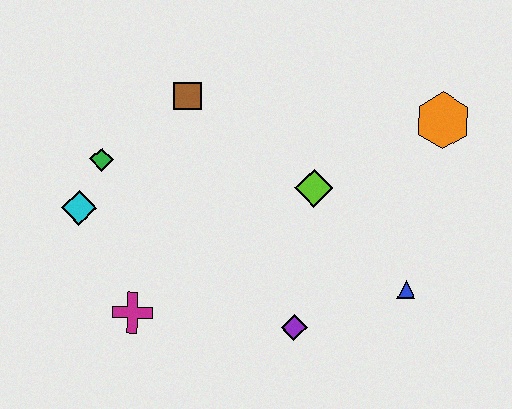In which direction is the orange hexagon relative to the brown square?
The orange hexagon is to the right of the brown square.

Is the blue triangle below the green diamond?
Yes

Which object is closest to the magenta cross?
The cyan diamond is closest to the magenta cross.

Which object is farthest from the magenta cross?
The orange hexagon is farthest from the magenta cross.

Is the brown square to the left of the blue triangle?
Yes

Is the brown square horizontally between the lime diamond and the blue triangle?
No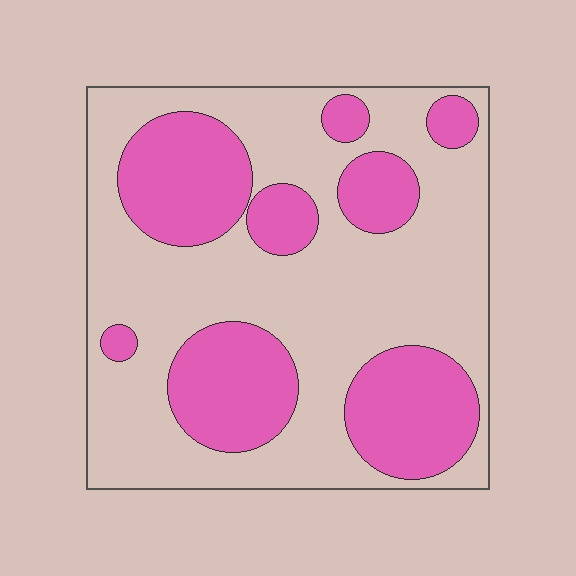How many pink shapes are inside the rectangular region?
8.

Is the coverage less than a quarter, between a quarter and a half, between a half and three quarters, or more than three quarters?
Between a quarter and a half.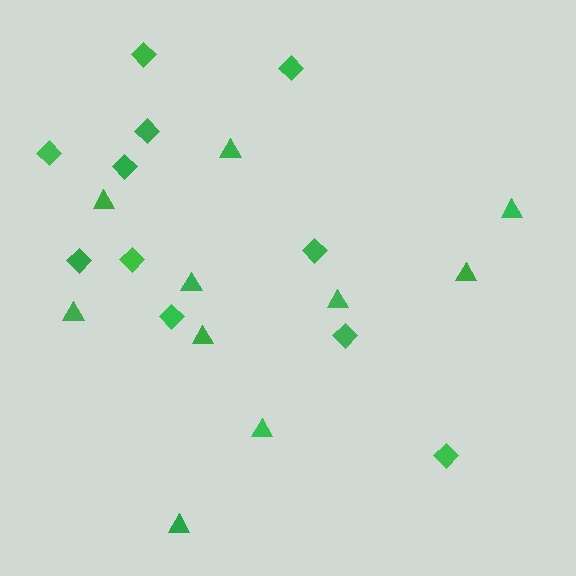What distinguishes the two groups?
There are 2 groups: one group of diamonds (11) and one group of triangles (10).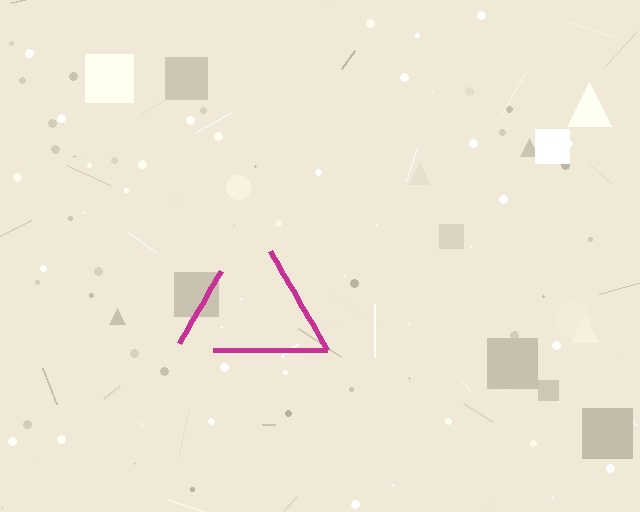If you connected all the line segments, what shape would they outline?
They would outline a triangle.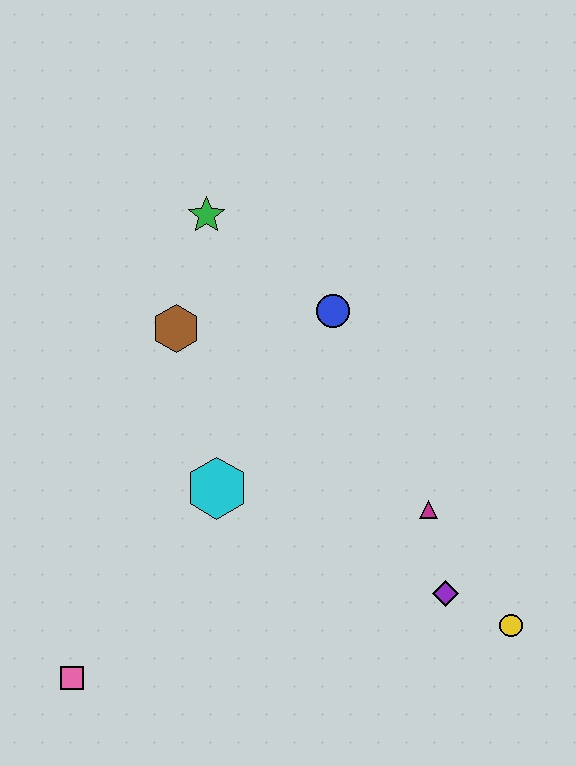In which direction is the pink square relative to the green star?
The pink square is below the green star.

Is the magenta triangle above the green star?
No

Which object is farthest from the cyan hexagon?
The yellow circle is farthest from the cyan hexagon.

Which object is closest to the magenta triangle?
The purple diamond is closest to the magenta triangle.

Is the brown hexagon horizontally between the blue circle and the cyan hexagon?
No